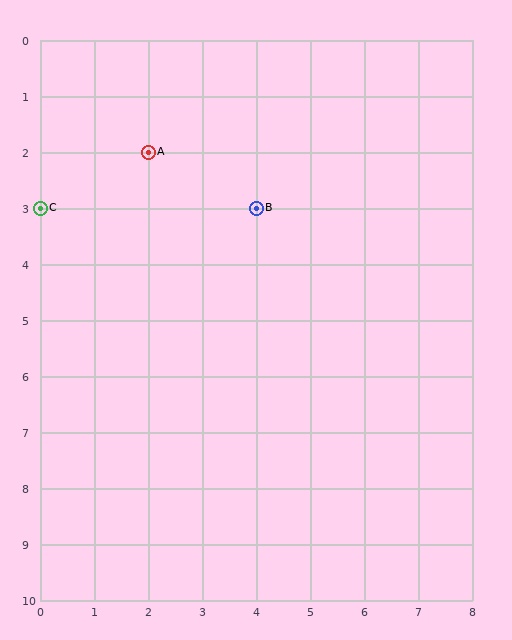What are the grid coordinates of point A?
Point A is at grid coordinates (2, 2).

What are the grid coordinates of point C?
Point C is at grid coordinates (0, 3).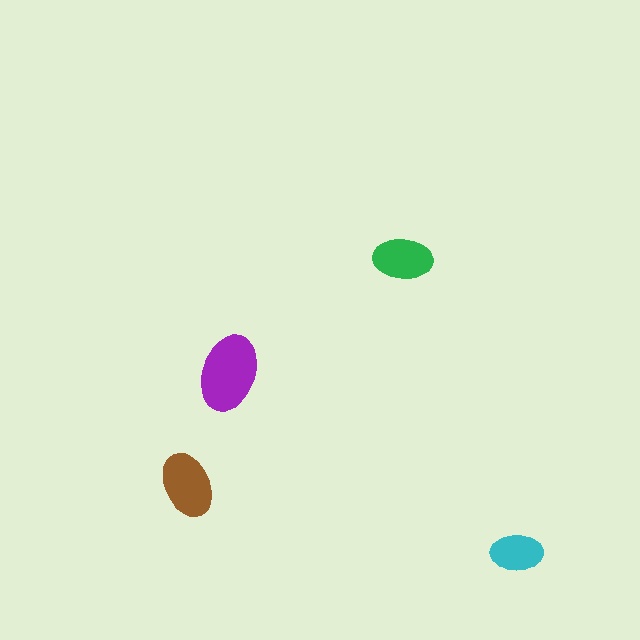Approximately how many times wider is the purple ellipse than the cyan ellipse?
About 1.5 times wider.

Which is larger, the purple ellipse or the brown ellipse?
The purple one.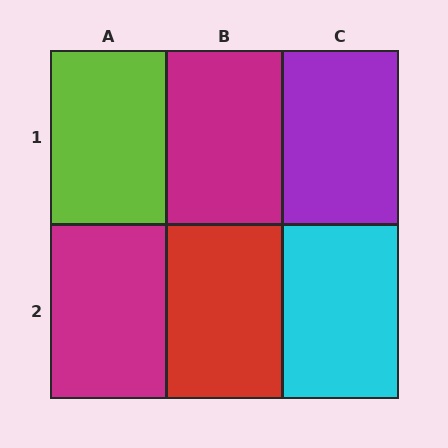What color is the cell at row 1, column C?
Purple.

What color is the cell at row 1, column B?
Magenta.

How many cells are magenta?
2 cells are magenta.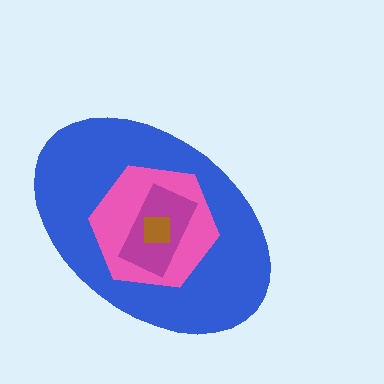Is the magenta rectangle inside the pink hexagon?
Yes.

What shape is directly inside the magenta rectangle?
The brown square.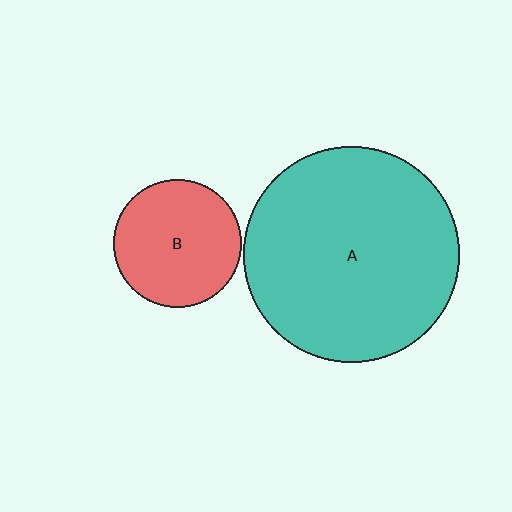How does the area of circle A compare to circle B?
Approximately 2.8 times.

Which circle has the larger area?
Circle A (teal).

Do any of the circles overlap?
No, none of the circles overlap.